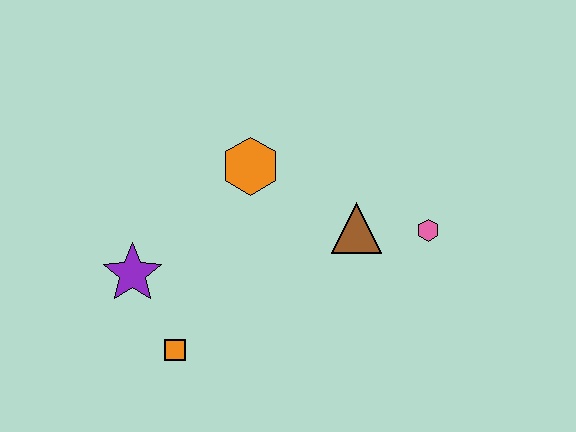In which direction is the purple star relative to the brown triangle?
The purple star is to the left of the brown triangle.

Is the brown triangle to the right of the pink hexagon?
No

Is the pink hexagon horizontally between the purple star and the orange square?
No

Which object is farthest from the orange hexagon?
The orange square is farthest from the orange hexagon.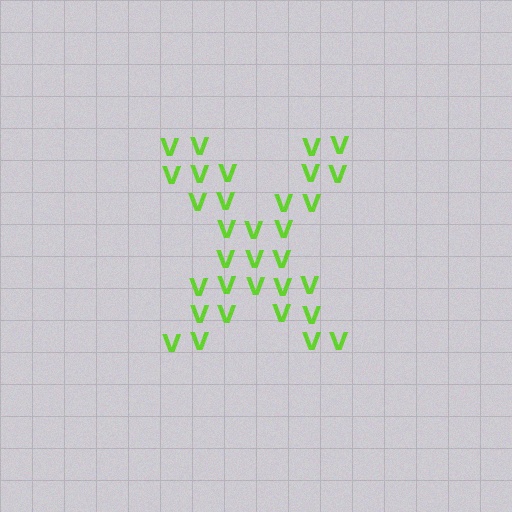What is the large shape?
The large shape is the letter X.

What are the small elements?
The small elements are letter V's.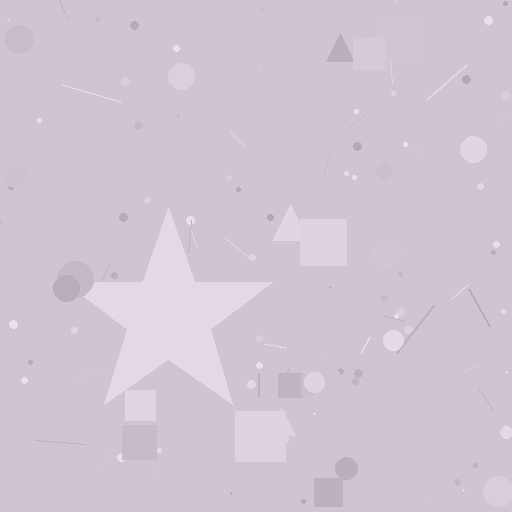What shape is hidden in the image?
A star is hidden in the image.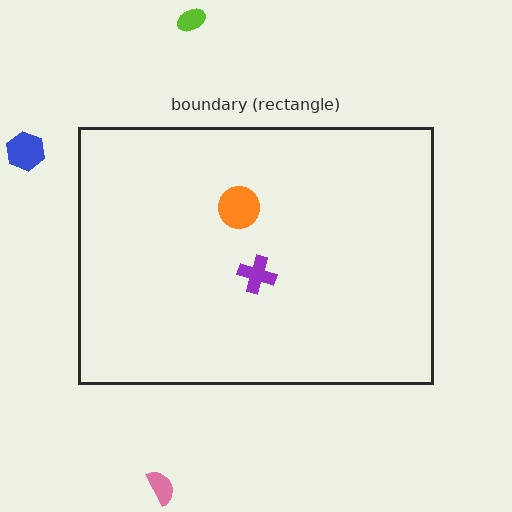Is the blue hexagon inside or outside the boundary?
Outside.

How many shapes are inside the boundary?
2 inside, 3 outside.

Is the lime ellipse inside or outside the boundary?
Outside.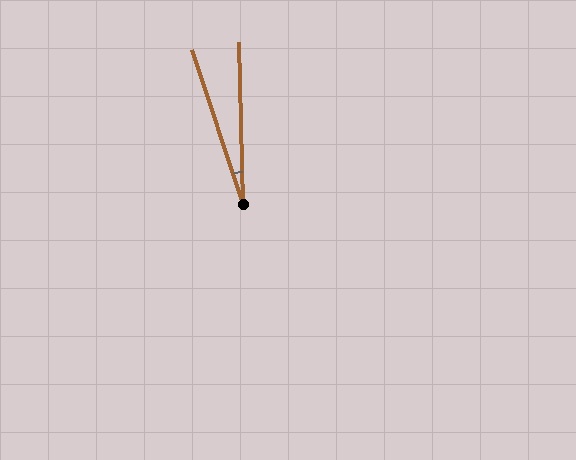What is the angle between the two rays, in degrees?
Approximately 17 degrees.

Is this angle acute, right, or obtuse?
It is acute.